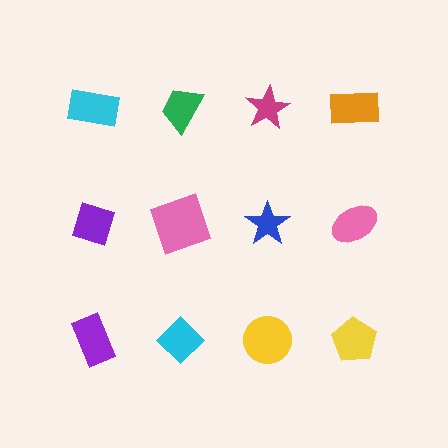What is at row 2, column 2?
A pink square.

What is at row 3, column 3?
A yellow circle.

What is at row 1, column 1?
A cyan rectangle.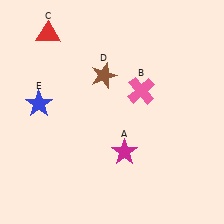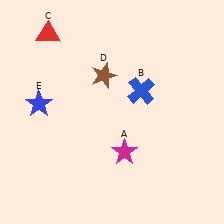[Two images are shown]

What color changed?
The cross (B) changed from pink in Image 1 to blue in Image 2.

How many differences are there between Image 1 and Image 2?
There is 1 difference between the two images.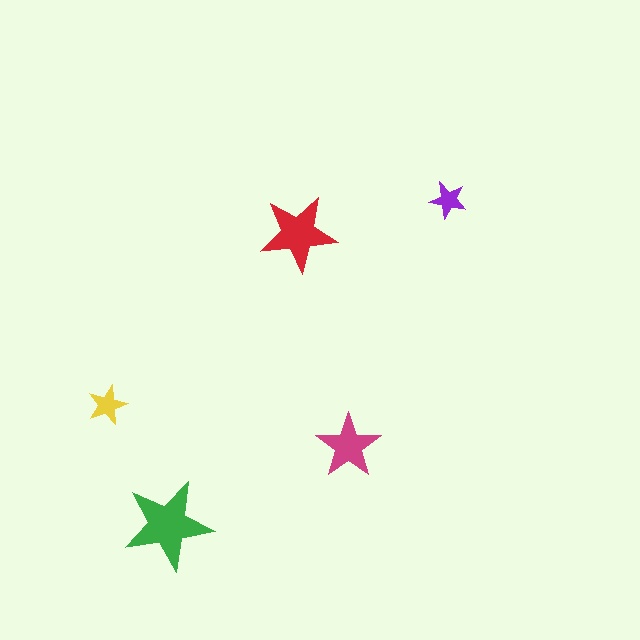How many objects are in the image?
There are 5 objects in the image.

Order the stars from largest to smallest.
the green one, the red one, the magenta one, the yellow one, the purple one.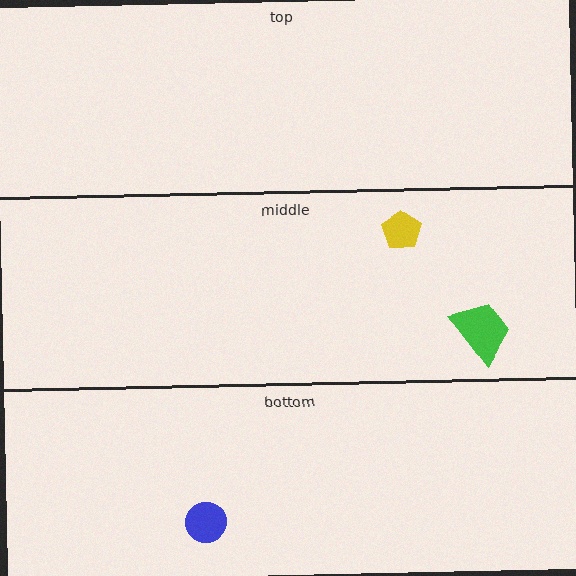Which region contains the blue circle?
The bottom region.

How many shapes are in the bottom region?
1.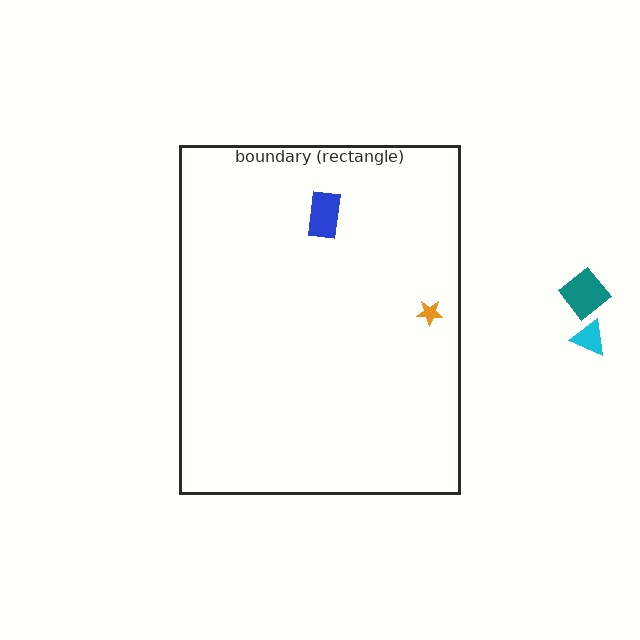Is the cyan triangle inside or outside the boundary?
Outside.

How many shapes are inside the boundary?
2 inside, 2 outside.